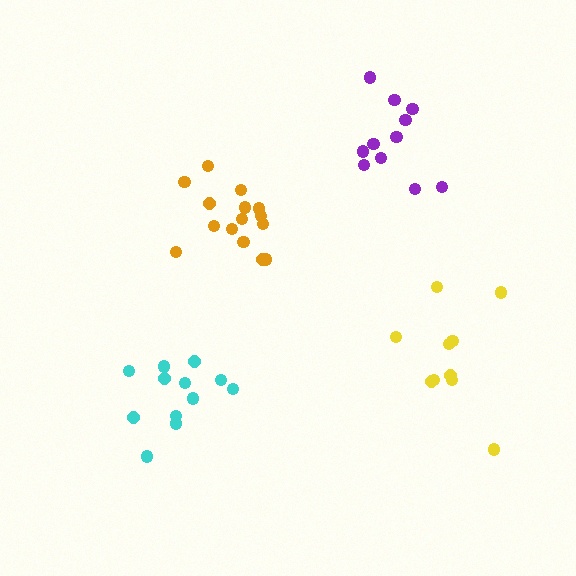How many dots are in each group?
Group 1: 12 dots, Group 2: 11 dots, Group 3: 10 dots, Group 4: 15 dots (48 total).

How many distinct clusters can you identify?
There are 4 distinct clusters.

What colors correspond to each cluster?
The clusters are colored: cyan, purple, yellow, orange.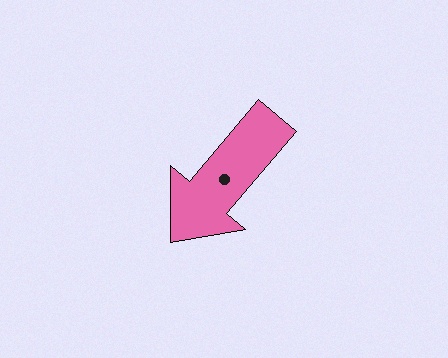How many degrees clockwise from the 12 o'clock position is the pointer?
Approximately 220 degrees.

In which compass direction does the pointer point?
Southwest.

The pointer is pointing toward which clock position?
Roughly 7 o'clock.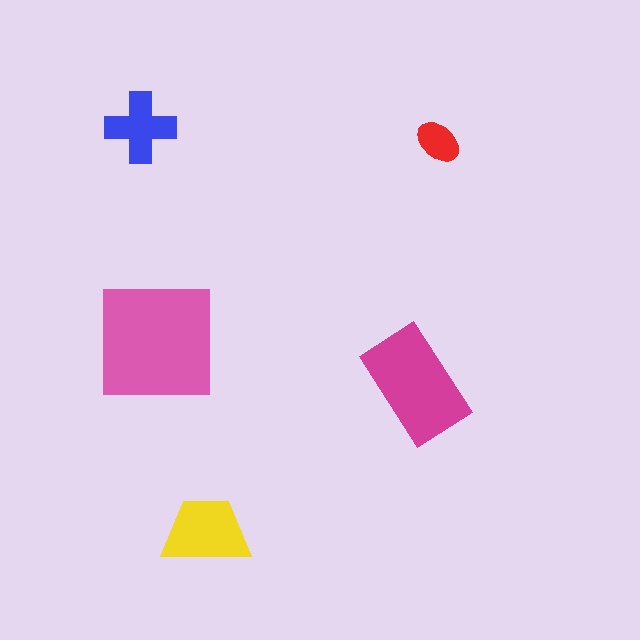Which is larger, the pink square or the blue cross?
The pink square.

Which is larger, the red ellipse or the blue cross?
The blue cross.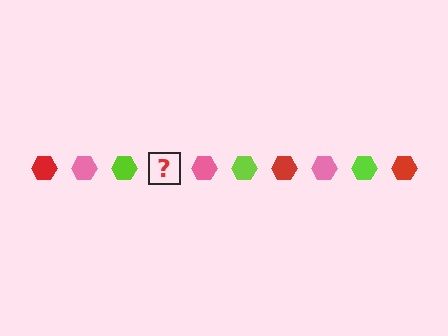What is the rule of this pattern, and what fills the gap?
The rule is that the pattern cycles through red, pink, lime hexagons. The gap should be filled with a red hexagon.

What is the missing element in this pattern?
The missing element is a red hexagon.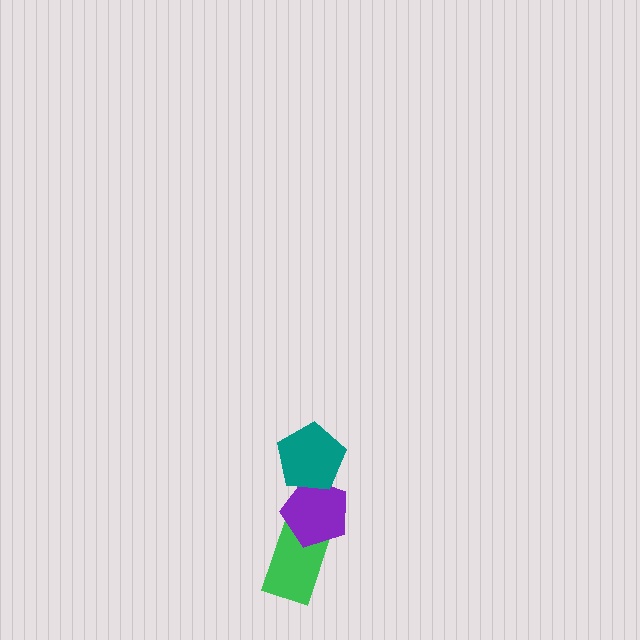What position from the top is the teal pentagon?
The teal pentagon is 1st from the top.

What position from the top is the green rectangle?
The green rectangle is 3rd from the top.